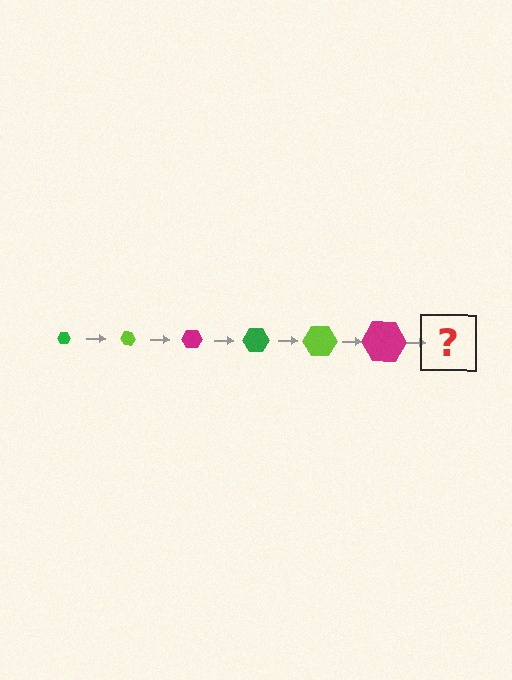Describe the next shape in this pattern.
It should be a green hexagon, larger than the previous one.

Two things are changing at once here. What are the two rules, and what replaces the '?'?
The two rules are that the hexagon grows larger each step and the color cycles through green, lime, and magenta. The '?' should be a green hexagon, larger than the previous one.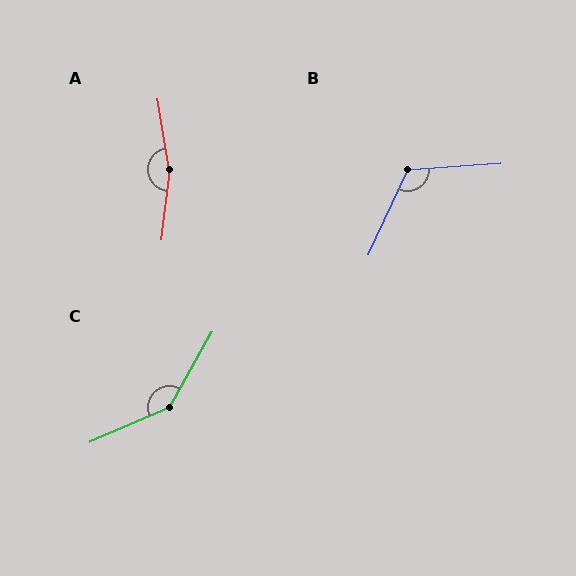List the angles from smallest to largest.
B (119°), C (143°), A (164°).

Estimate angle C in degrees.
Approximately 143 degrees.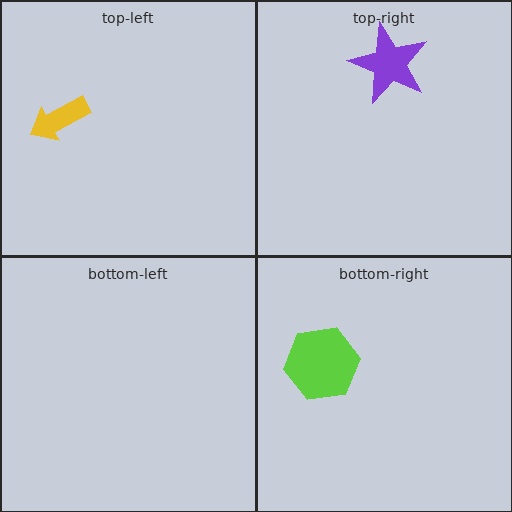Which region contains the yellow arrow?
The top-left region.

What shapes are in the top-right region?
The purple star.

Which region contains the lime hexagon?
The bottom-right region.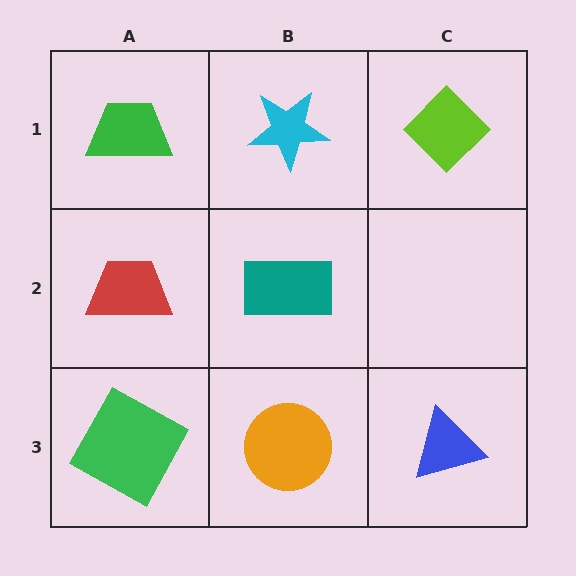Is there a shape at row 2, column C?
No, that cell is empty.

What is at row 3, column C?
A blue triangle.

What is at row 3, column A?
A green square.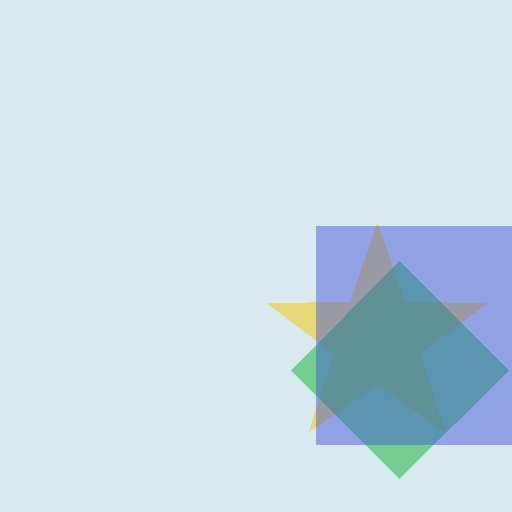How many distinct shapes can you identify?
There are 3 distinct shapes: a yellow star, a green diamond, a blue square.